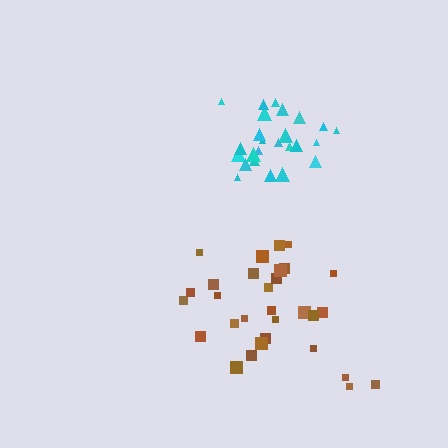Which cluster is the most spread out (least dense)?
Brown.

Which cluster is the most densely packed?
Cyan.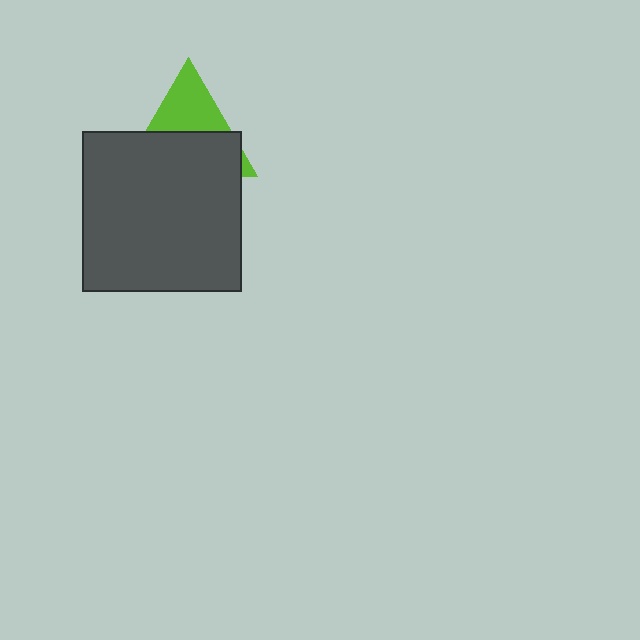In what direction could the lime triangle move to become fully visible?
The lime triangle could move up. That would shift it out from behind the dark gray rectangle entirely.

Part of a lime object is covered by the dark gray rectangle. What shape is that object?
It is a triangle.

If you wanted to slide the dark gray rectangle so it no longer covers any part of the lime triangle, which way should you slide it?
Slide it down — that is the most direct way to separate the two shapes.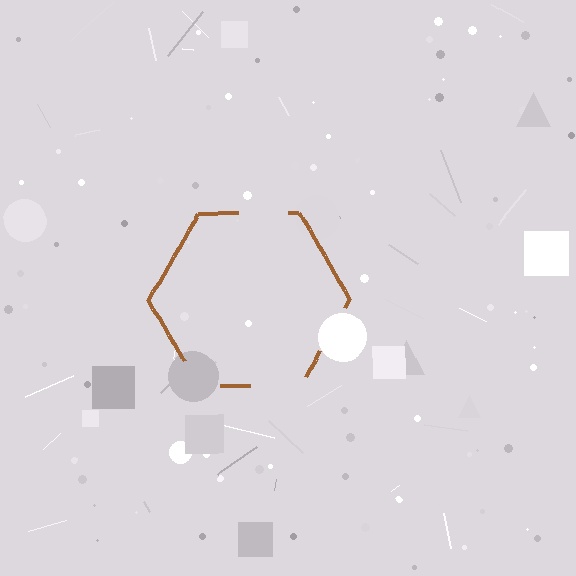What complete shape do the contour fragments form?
The contour fragments form a hexagon.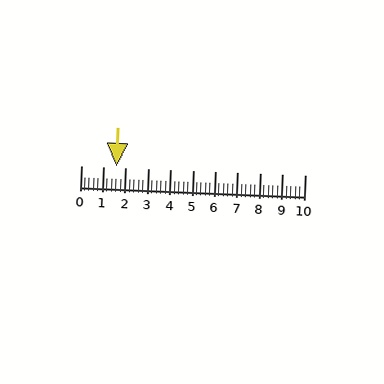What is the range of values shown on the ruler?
The ruler shows values from 0 to 10.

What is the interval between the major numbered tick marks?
The major tick marks are spaced 1 units apart.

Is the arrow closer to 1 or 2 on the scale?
The arrow is closer to 2.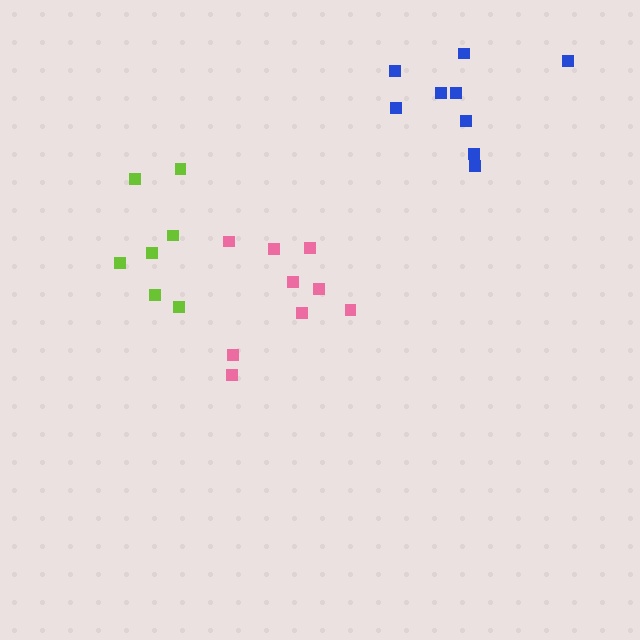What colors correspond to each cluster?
The clusters are colored: lime, blue, pink.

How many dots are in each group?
Group 1: 7 dots, Group 2: 9 dots, Group 3: 9 dots (25 total).